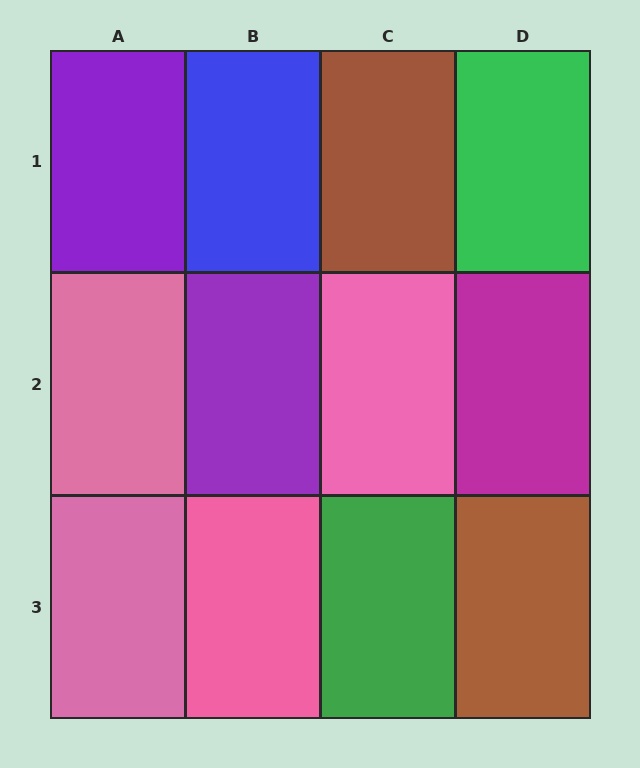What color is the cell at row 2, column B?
Purple.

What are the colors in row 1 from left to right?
Purple, blue, brown, green.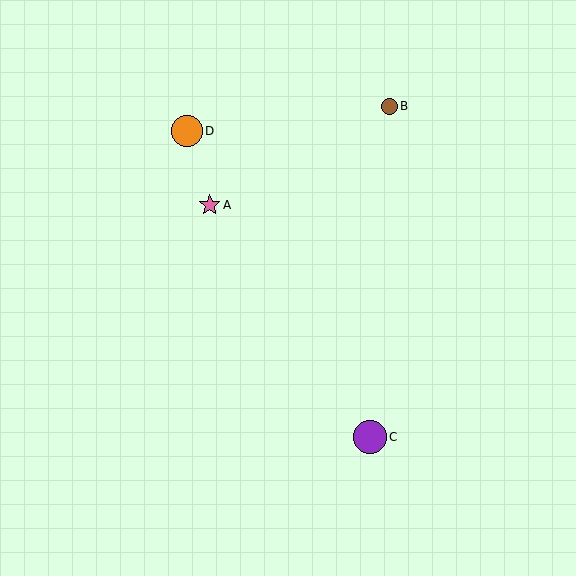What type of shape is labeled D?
Shape D is an orange circle.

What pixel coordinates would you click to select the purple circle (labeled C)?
Click at (370, 437) to select the purple circle C.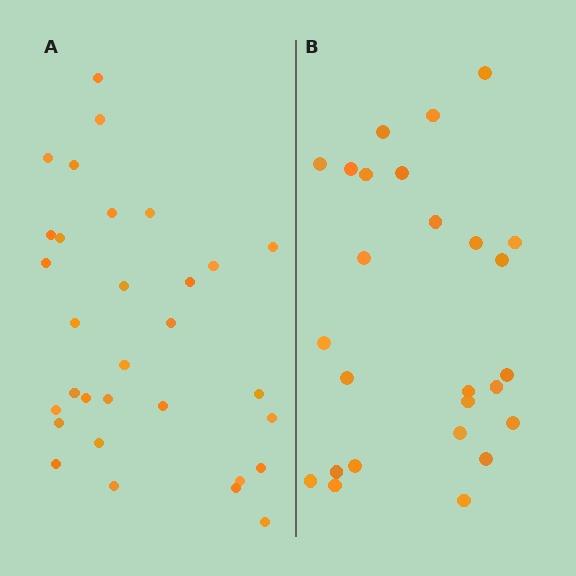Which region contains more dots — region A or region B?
Region A (the left region) has more dots.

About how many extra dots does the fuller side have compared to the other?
Region A has about 5 more dots than region B.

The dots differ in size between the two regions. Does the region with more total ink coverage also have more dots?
No. Region B has more total ink coverage because its dots are larger, but region A actually contains more individual dots. Total area can be misleading — the number of items is what matters here.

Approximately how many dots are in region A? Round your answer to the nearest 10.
About 30 dots. (The exact count is 31, which rounds to 30.)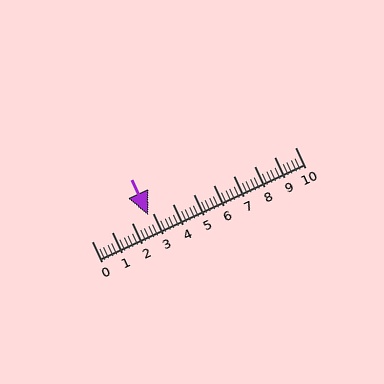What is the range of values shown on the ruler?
The ruler shows values from 0 to 10.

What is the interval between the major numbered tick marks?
The major tick marks are spaced 1 units apart.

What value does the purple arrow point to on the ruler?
The purple arrow points to approximately 2.8.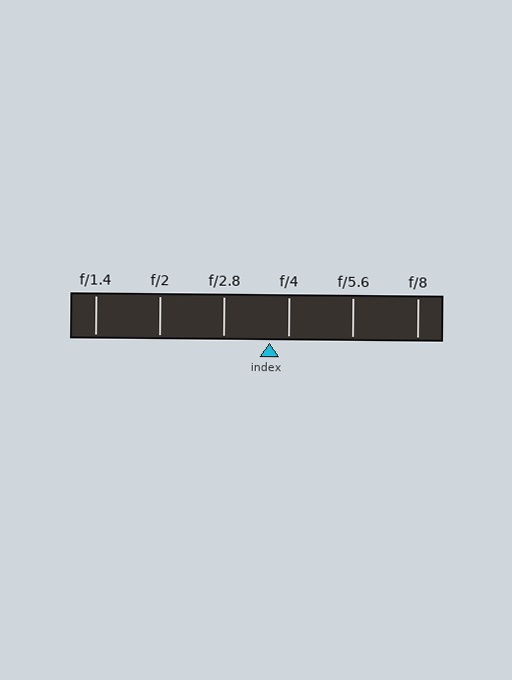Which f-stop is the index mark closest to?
The index mark is closest to f/4.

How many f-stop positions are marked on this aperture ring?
There are 6 f-stop positions marked.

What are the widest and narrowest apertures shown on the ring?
The widest aperture shown is f/1.4 and the narrowest is f/8.